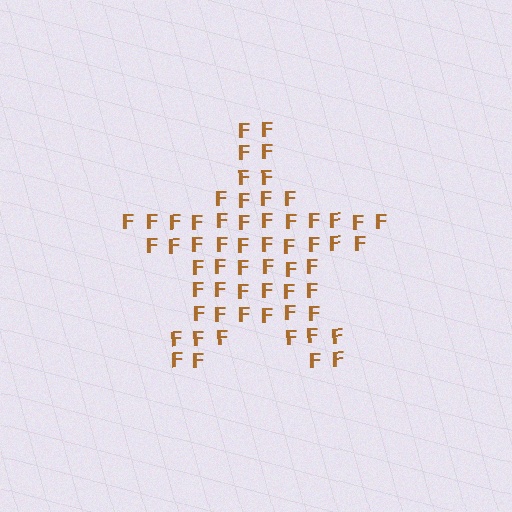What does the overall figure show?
The overall figure shows a star.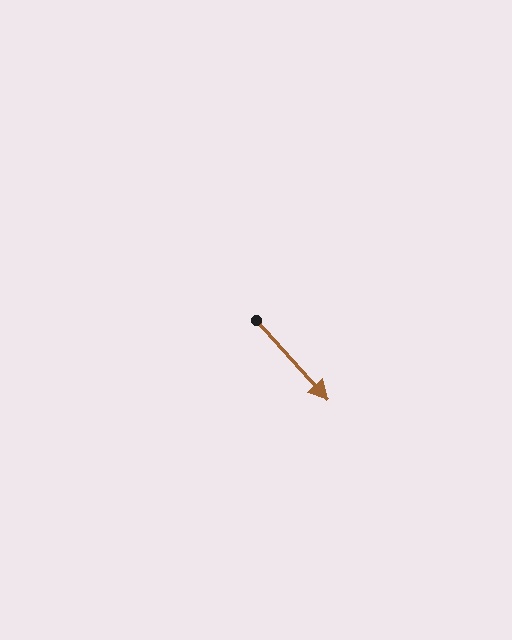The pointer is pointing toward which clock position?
Roughly 5 o'clock.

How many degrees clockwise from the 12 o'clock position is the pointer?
Approximately 138 degrees.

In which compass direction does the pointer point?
Southeast.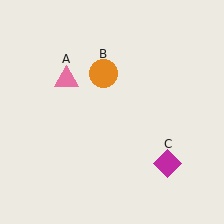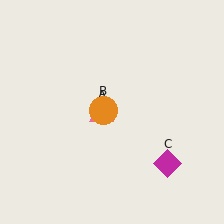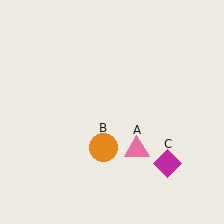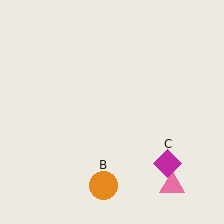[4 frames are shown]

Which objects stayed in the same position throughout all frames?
Magenta diamond (object C) remained stationary.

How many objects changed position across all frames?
2 objects changed position: pink triangle (object A), orange circle (object B).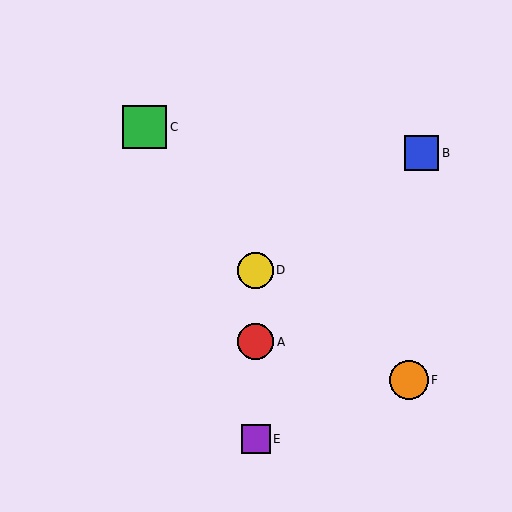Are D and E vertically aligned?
Yes, both are at x≈256.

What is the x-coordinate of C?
Object C is at x≈145.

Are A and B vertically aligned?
No, A is at x≈256 and B is at x≈422.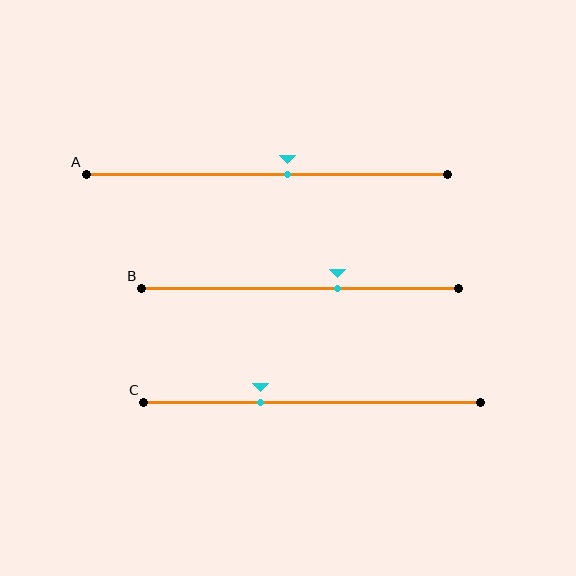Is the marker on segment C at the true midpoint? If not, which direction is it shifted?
No, the marker on segment C is shifted to the left by about 15% of the segment length.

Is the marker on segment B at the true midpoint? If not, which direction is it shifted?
No, the marker on segment B is shifted to the right by about 12% of the segment length.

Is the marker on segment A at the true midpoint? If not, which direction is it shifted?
No, the marker on segment A is shifted to the right by about 6% of the segment length.